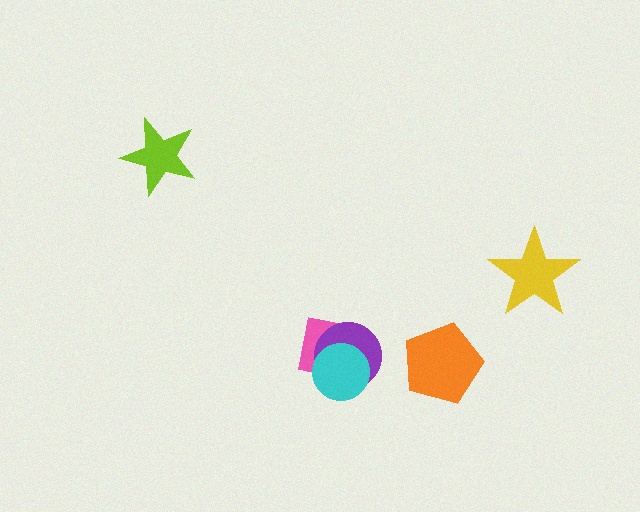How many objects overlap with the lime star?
0 objects overlap with the lime star.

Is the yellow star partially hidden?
No, no other shape covers it.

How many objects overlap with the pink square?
2 objects overlap with the pink square.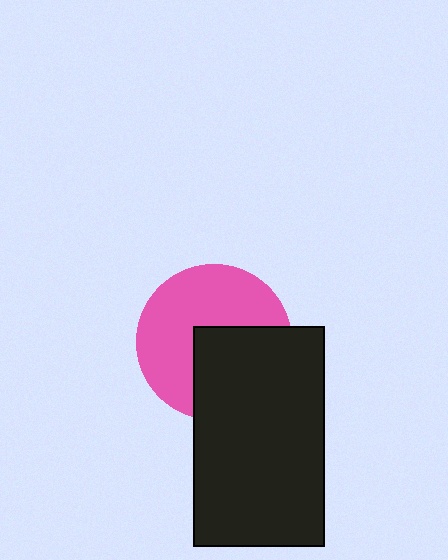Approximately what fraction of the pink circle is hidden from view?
Roughly 42% of the pink circle is hidden behind the black rectangle.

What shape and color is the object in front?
The object in front is a black rectangle.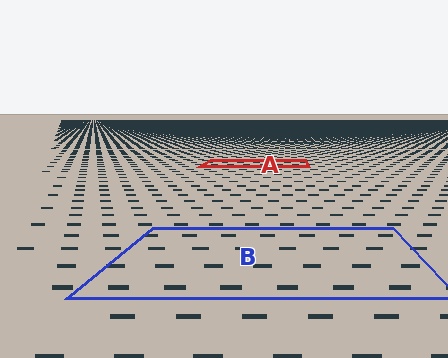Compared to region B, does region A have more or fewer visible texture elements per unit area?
Region A has more texture elements per unit area — they are packed more densely because it is farther away.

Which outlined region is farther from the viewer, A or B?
Region A is farther from the viewer — the texture elements inside it appear smaller and more densely packed.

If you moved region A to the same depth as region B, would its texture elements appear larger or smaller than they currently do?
They would appear larger. At a closer depth, the same texture elements are projected at a bigger on-screen size.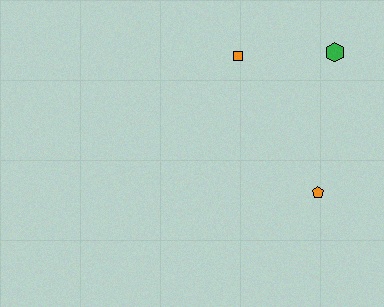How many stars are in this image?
There are no stars.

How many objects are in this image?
There are 3 objects.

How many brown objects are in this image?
There are no brown objects.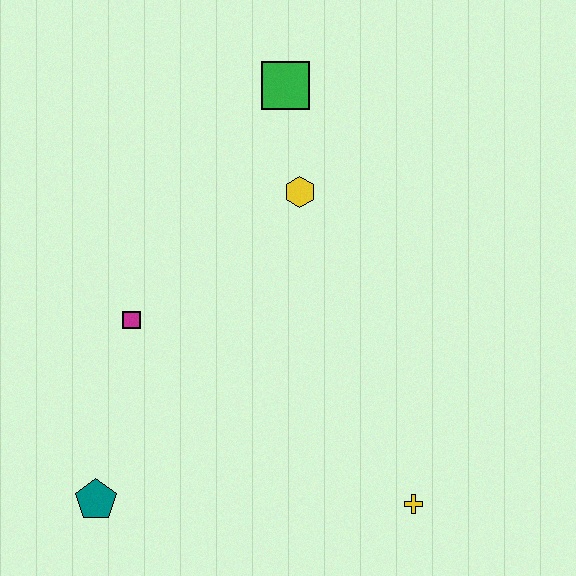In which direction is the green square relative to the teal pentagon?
The green square is above the teal pentagon.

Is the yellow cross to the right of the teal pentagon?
Yes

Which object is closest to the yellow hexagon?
The green square is closest to the yellow hexagon.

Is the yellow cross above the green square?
No